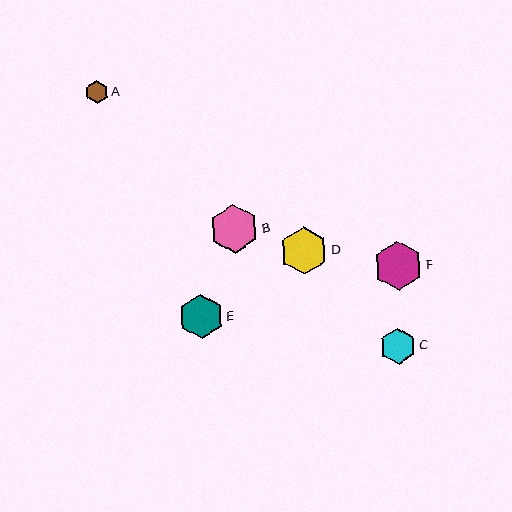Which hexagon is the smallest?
Hexagon A is the smallest with a size of approximately 23 pixels.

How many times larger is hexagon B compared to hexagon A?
Hexagon B is approximately 2.2 times the size of hexagon A.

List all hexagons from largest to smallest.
From largest to smallest: B, F, D, E, C, A.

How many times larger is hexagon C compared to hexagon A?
Hexagon C is approximately 1.6 times the size of hexagon A.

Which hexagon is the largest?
Hexagon B is the largest with a size of approximately 49 pixels.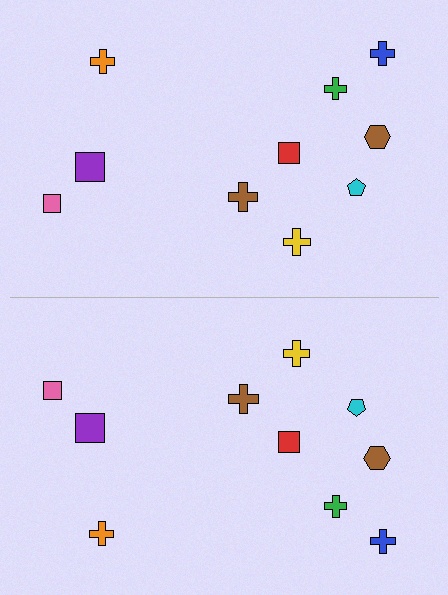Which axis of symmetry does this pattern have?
The pattern has a horizontal axis of symmetry running through the center of the image.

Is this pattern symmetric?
Yes, this pattern has bilateral (reflection) symmetry.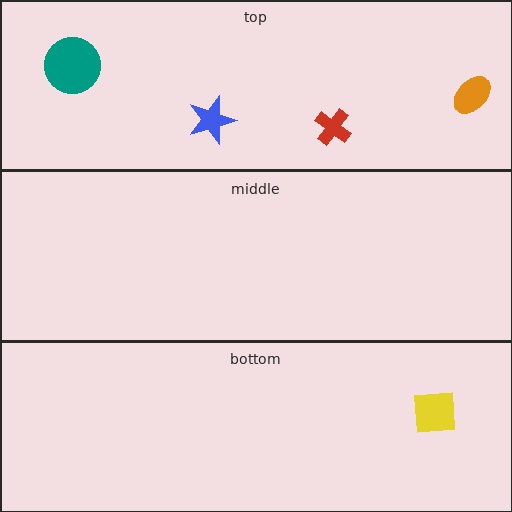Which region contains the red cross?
The top region.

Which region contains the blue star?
The top region.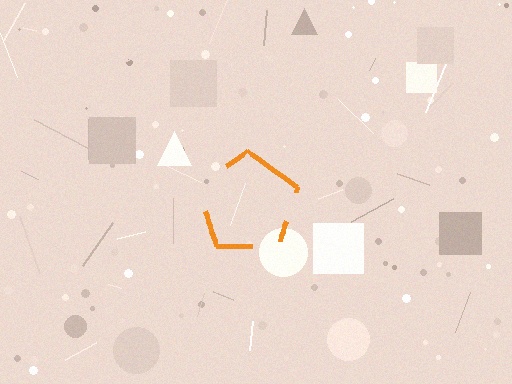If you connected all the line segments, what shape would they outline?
They would outline a pentagon.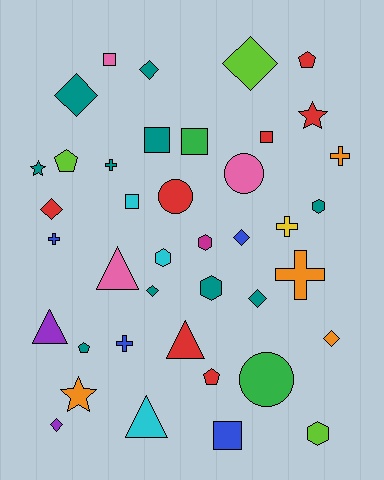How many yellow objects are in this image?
There is 1 yellow object.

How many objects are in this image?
There are 40 objects.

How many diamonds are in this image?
There are 9 diamonds.